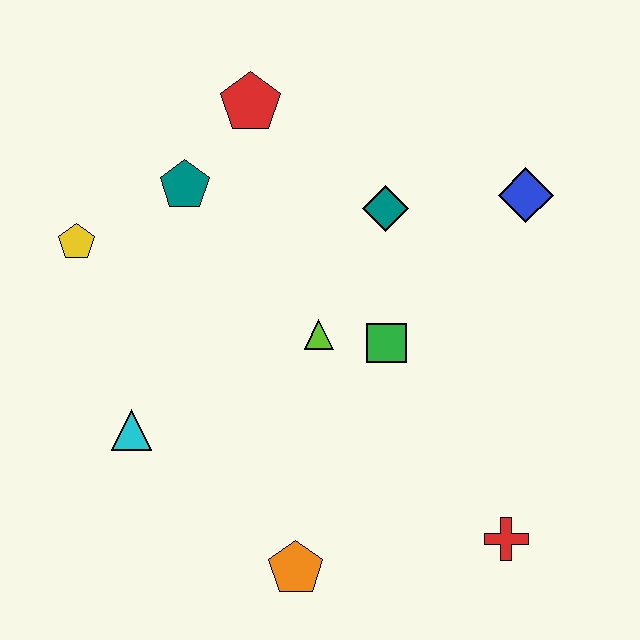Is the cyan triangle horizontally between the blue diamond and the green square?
No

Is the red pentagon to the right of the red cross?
No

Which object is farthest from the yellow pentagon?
The red cross is farthest from the yellow pentagon.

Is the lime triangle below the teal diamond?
Yes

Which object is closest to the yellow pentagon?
The teal pentagon is closest to the yellow pentagon.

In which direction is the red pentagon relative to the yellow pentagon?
The red pentagon is to the right of the yellow pentagon.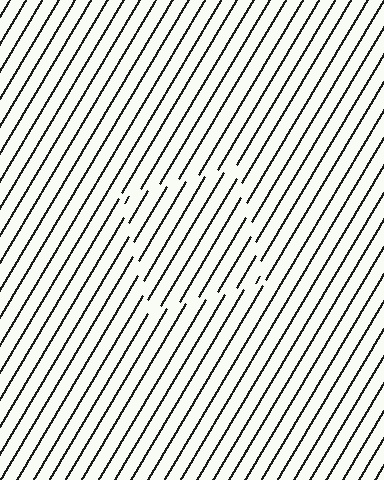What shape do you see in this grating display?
An illusory square. The interior of the shape contains the same grating, shifted by half a period — the contour is defined by the phase discontinuity where line-ends from the inner and outer gratings abut.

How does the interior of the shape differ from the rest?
The interior of the shape contains the same grating, shifted by half a period — the contour is defined by the phase discontinuity where line-ends from the inner and outer gratings abut.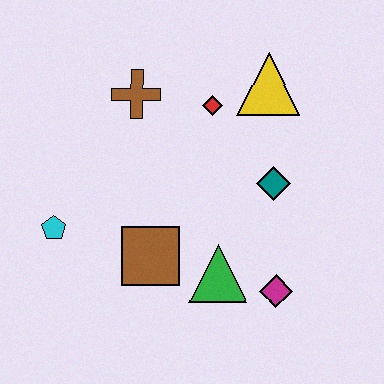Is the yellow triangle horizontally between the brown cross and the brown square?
No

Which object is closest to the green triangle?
The magenta diamond is closest to the green triangle.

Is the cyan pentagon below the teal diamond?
Yes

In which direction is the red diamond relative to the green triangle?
The red diamond is above the green triangle.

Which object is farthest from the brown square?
The yellow triangle is farthest from the brown square.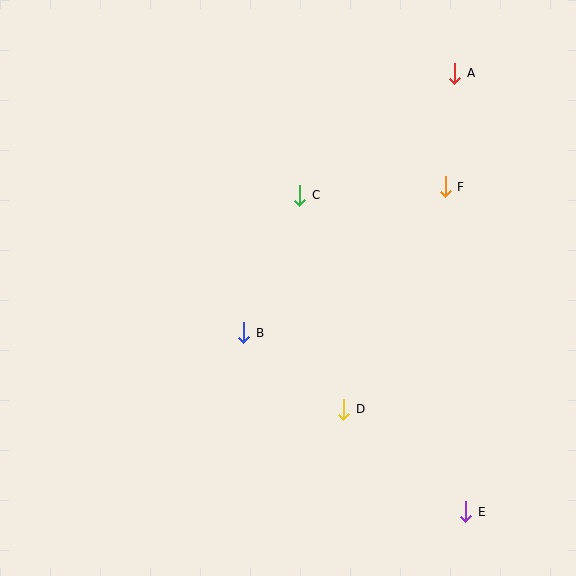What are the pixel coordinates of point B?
Point B is at (244, 333).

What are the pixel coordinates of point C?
Point C is at (300, 195).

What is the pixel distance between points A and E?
The distance between A and E is 438 pixels.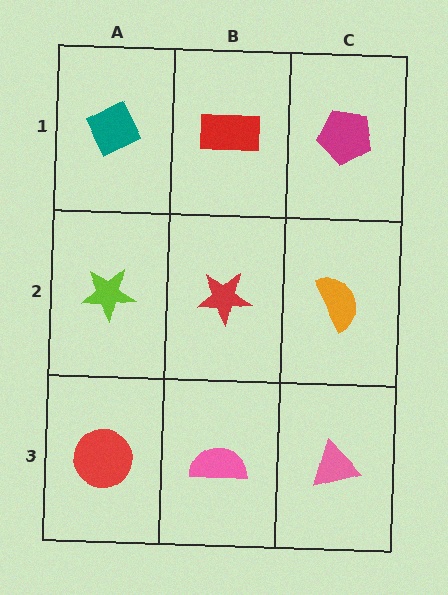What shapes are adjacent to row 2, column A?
A teal diamond (row 1, column A), a red circle (row 3, column A), a red star (row 2, column B).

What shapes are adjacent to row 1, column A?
A lime star (row 2, column A), a red rectangle (row 1, column B).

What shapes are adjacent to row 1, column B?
A red star (row 2, column B), a teal diamond (row 1, column A), a magenta pentagon (row 1, column C).